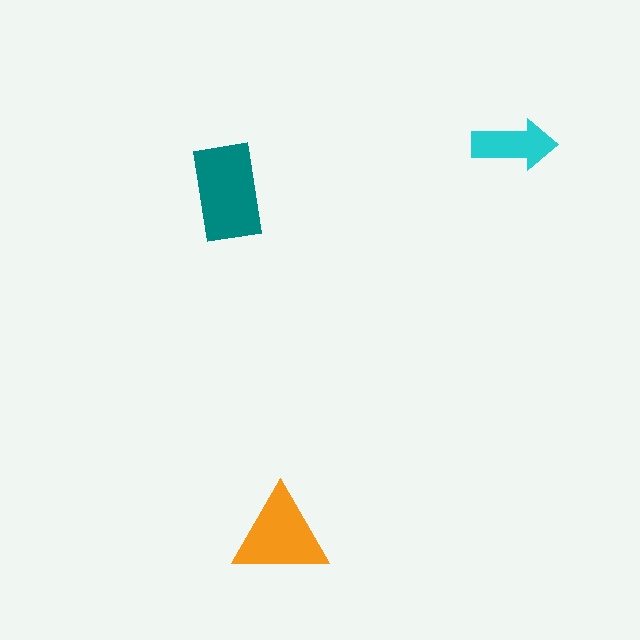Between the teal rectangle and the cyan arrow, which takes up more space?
The teal rectangle.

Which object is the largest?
The teal rectangle.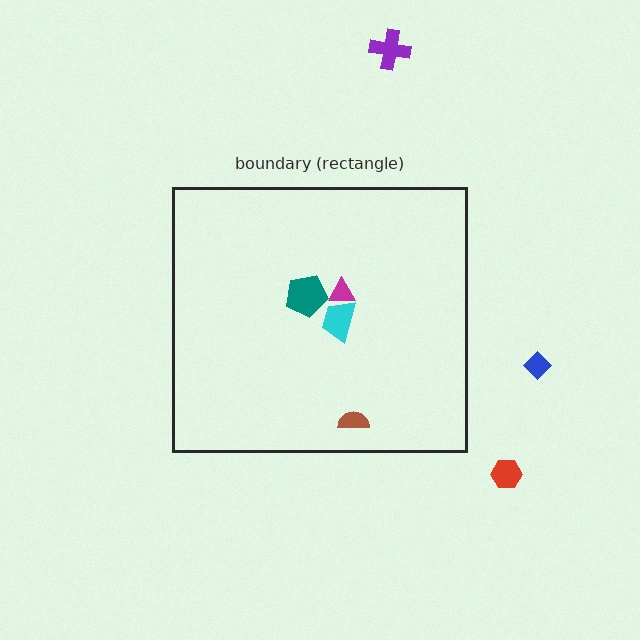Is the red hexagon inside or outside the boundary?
Outside.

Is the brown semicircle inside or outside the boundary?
Inside.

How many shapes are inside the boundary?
4 inside, 3 outside.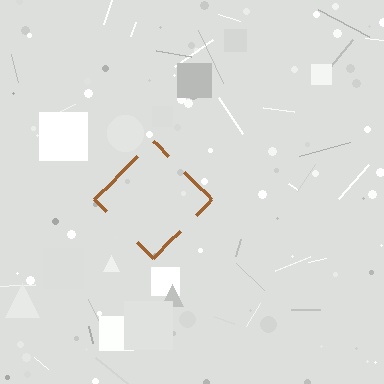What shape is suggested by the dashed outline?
The dashed outline suggests a diamond.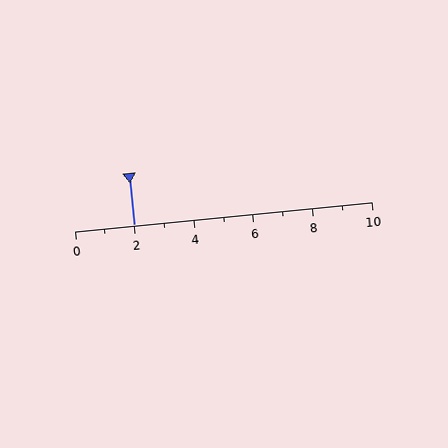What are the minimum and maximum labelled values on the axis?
The axis runs from 0 to 10.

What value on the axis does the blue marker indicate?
The marker indicates approximately 2.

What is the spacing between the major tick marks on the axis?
The major ticks are spaced 2 apart.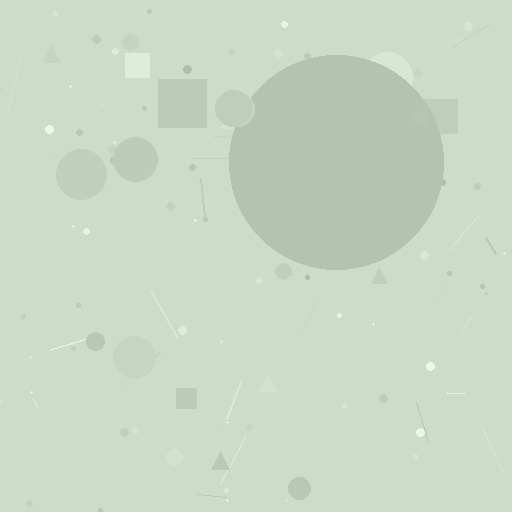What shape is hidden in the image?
A circle is hidden in the image.